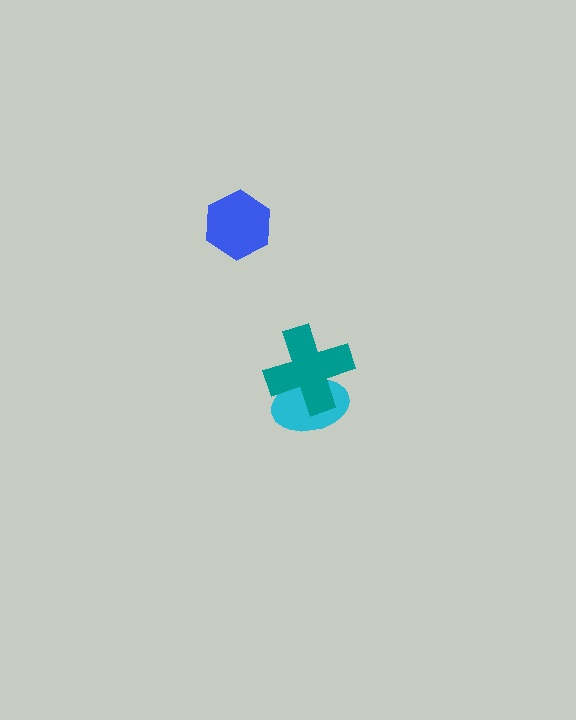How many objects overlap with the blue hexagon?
0 objects overlap with the blue hexagon.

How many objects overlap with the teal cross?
1 object overlaps with the teal cross.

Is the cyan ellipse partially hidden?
Yes, it is partially covered by another shape.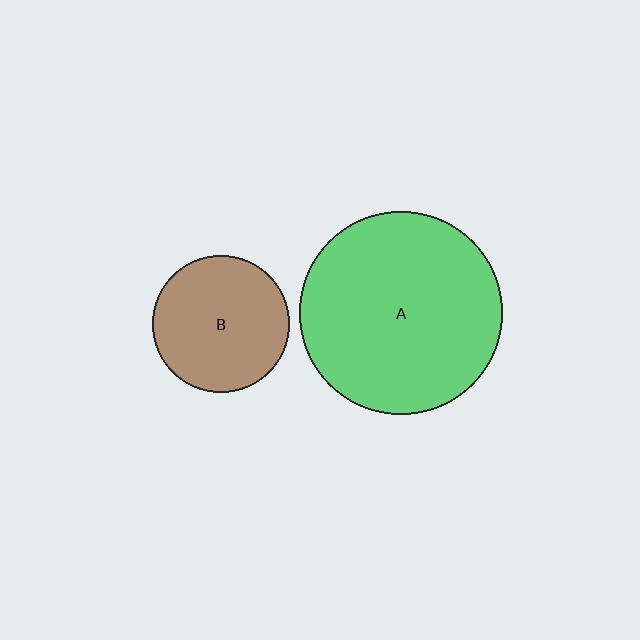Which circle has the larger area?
Circle A (green).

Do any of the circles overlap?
No, none of the circles overlap.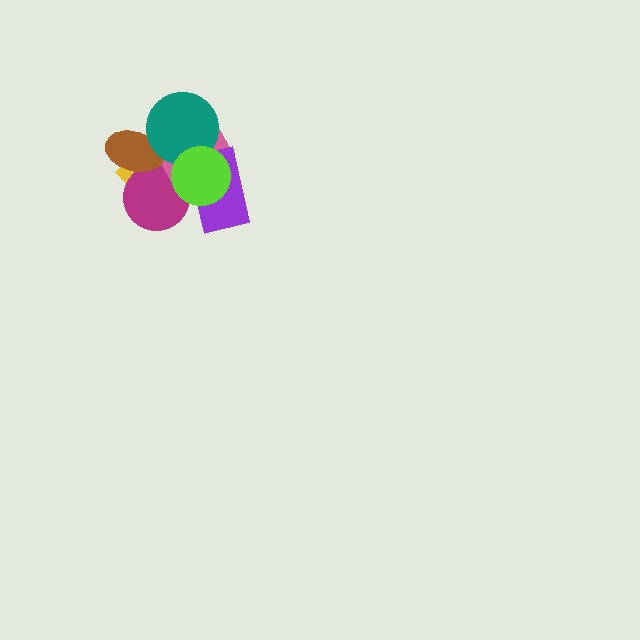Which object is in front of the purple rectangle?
The lime circle is in front of the purple rectangle.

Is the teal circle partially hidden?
Yes, it is partially covered by another shape.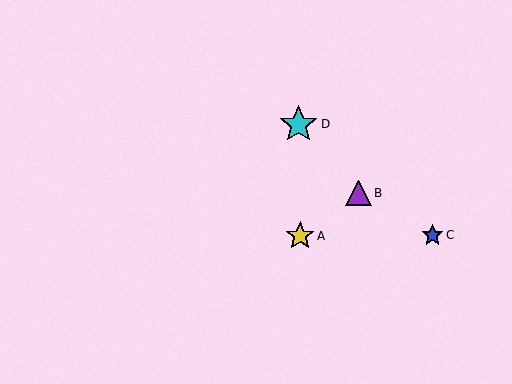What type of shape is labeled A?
Shape A is a yellow star.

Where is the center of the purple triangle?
The center of the purple triangle is at (358, 193).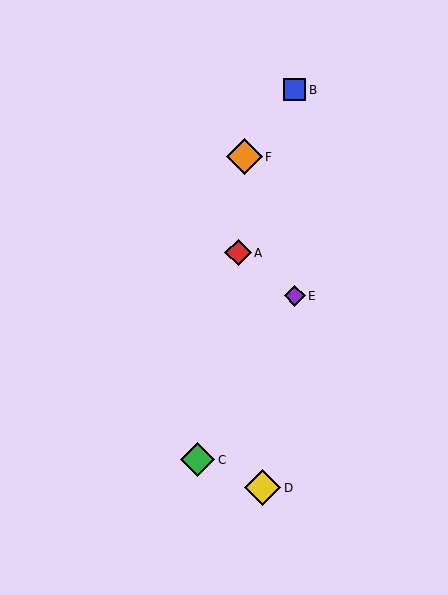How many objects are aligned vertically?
2 objects (B, E) are aligned vertically.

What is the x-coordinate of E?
Object E is at x≈295.